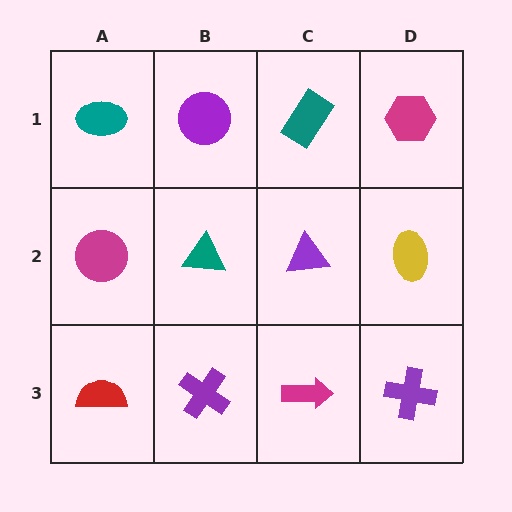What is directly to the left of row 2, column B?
A magenta circle.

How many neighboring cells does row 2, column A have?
3.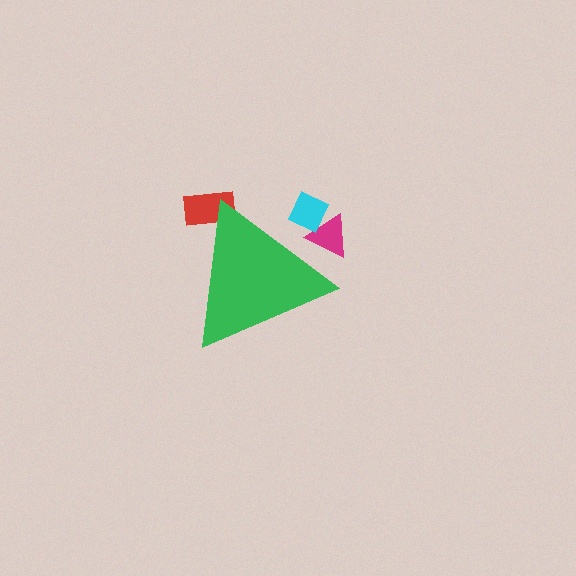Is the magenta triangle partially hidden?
Yes, the magenta triangle is partially hidden behind the green triangle.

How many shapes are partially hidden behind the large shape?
3 shapes are partially hidden.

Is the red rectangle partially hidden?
Yes, the red rectangle is partially hidden behind the green triangle.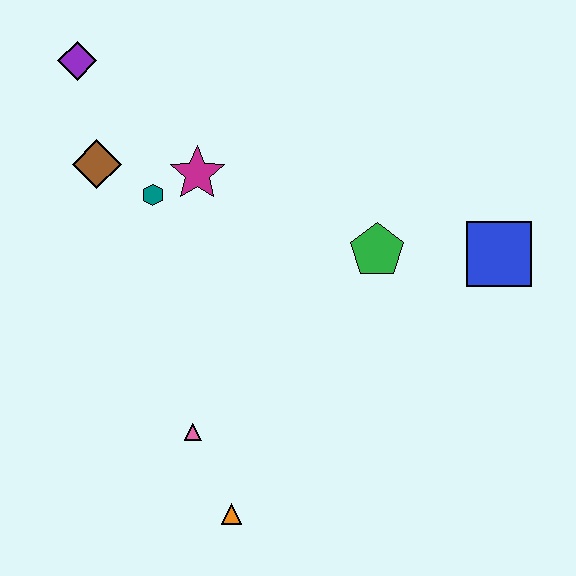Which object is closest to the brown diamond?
The teal hexagon is closest to the brown diamond.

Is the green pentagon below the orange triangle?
No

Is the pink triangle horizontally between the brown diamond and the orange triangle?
Yes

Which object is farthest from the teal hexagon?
The blue square is farthest from the teal hexagon.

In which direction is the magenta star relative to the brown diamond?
The magenta star is to the right of the brown diamond.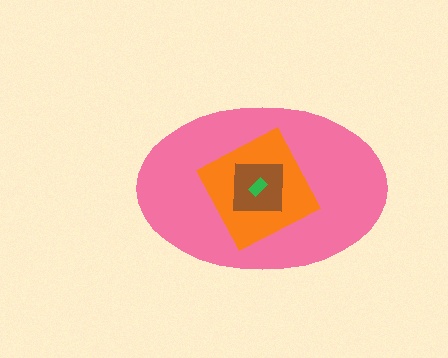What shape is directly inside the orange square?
The brown square.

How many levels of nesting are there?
4.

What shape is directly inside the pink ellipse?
The orange square.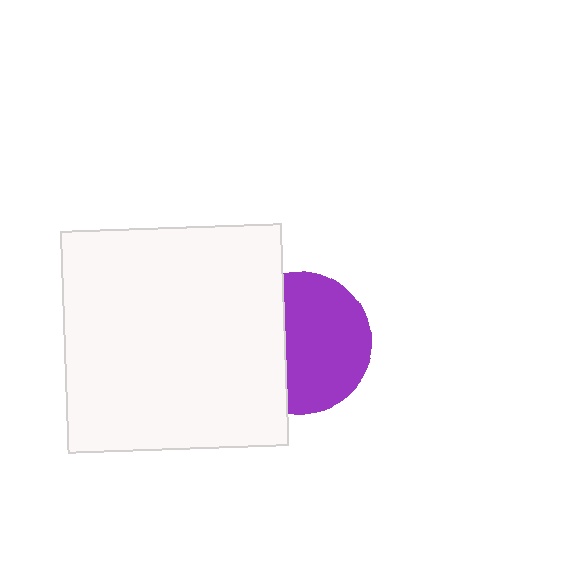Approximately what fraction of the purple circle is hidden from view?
Roughly 37% of the purple circle is hidden behind the white square.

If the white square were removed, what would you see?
You would see the complete purple circle.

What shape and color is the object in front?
The object in front is a white square.